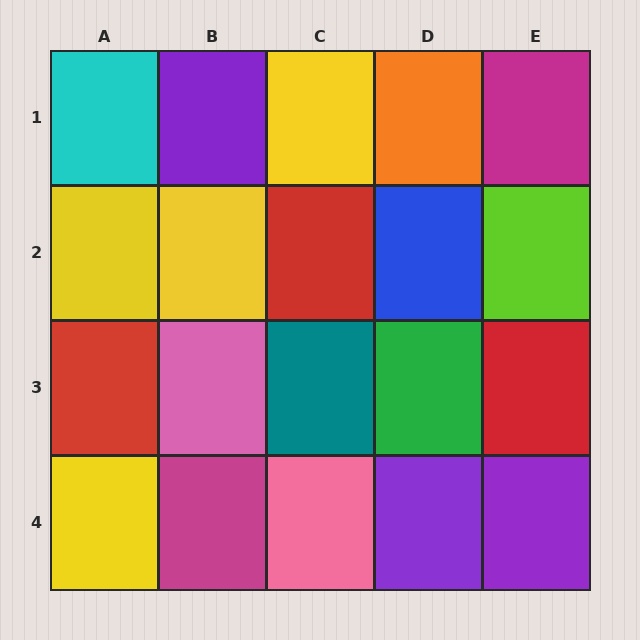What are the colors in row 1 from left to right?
Cyan, purple, yellow, orange, magenta.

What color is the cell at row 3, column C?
Teal.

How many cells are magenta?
2 cells are magenta.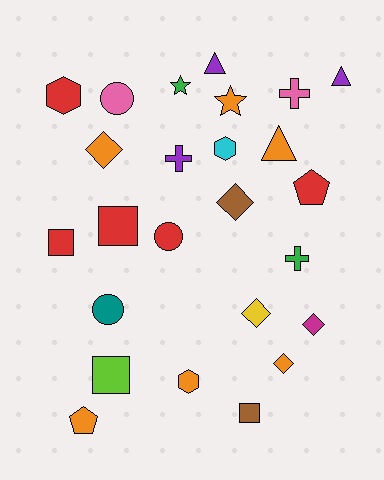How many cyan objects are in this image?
There is 1 cyan object.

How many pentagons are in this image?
There are 2 pentagons.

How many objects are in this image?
There are 25 objects.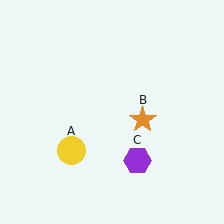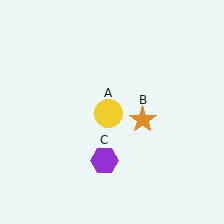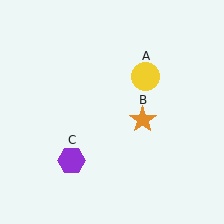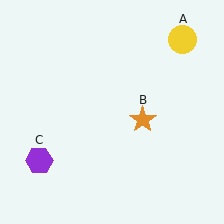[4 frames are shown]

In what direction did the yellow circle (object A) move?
The yellow circle (object A) moved up and to the right.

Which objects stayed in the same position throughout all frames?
Orange star (object B) remained stationary.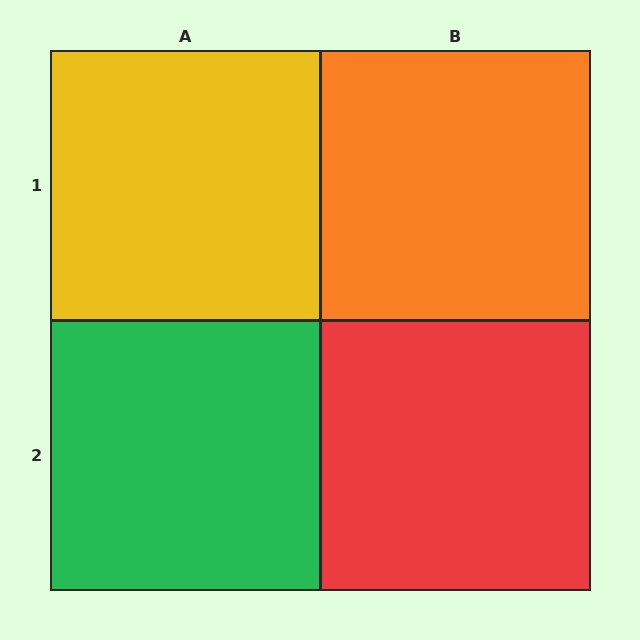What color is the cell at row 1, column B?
Orange.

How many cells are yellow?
1 cell is yellow.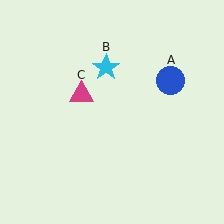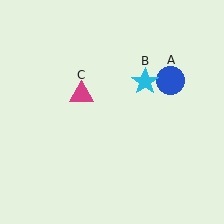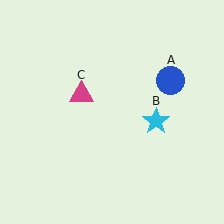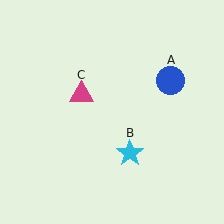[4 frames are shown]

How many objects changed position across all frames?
1 object changed position: cyan star (object B).